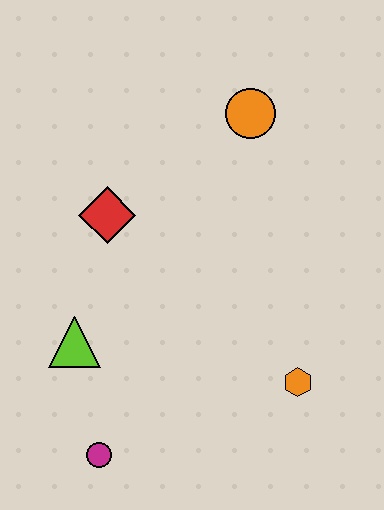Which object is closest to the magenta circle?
The lime triangle is closest to the magenta circle.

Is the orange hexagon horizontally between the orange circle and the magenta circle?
No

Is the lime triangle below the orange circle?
Yes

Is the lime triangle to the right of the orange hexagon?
No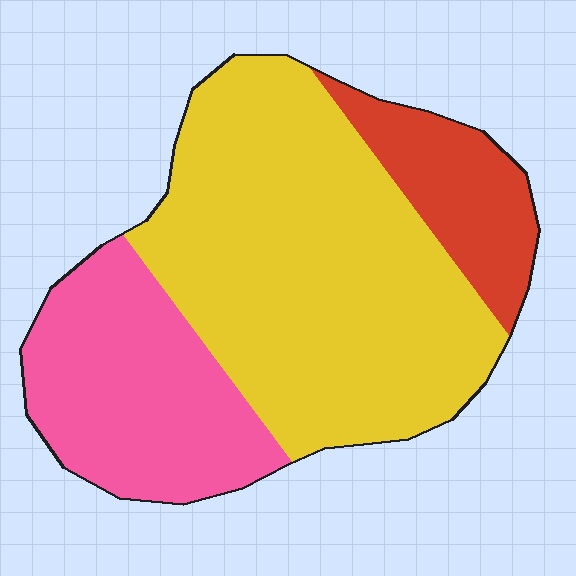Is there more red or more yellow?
Yellow.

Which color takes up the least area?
Red, at roughly 15%.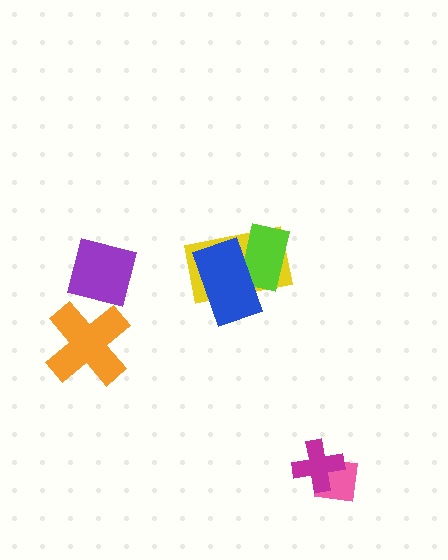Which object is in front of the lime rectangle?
The blue rectangle is in front of the lime rectangle.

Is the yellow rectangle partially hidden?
Yes, it is partially covered by another shape.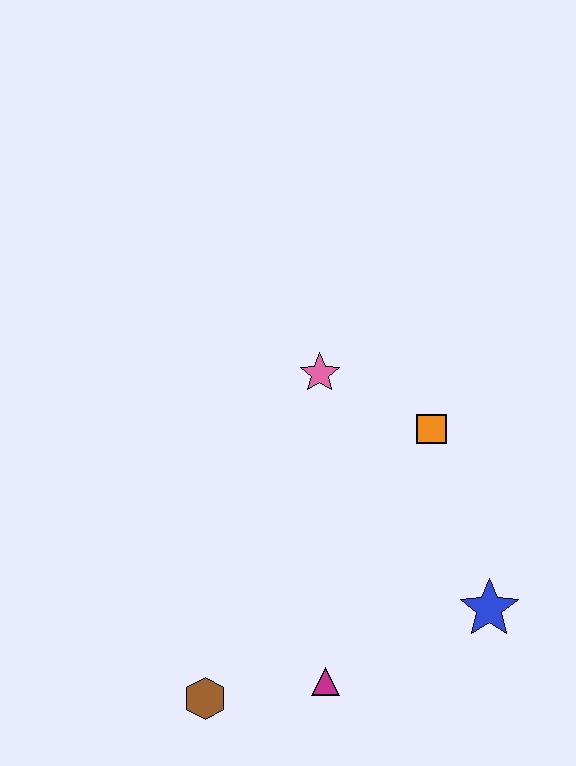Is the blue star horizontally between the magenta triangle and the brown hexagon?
No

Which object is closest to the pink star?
The orange square is closest to the pink star.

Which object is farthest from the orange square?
The brown hexagon is farthest from the orange square.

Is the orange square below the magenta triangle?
No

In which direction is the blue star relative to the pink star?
The blue star is below the pink star.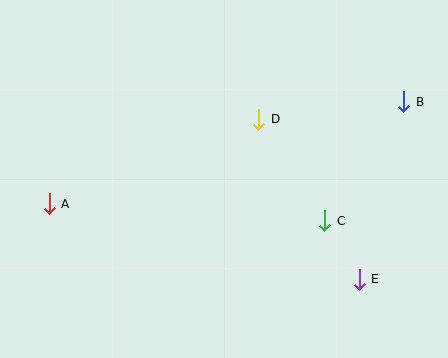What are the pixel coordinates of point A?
Point A is at (49, 204).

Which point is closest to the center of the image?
Point D at (259, 119) is closest to the center.